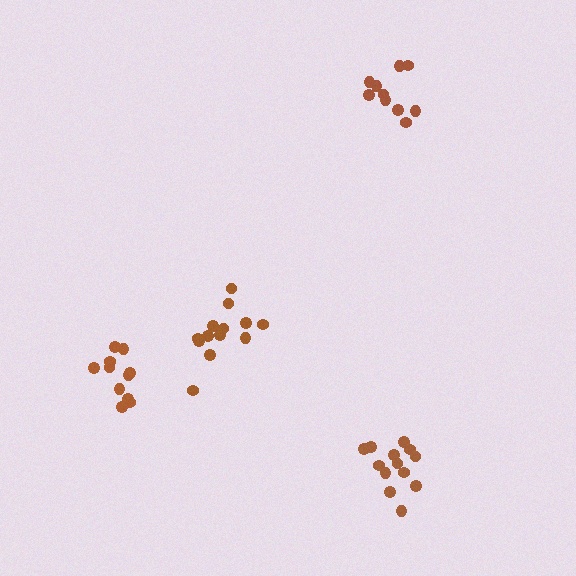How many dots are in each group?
Group 1: 10 dots, Group 2: 11 dots, Group 3: 14 dots, Group 4: 13 dots (48 total).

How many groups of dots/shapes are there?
There are 4 groups.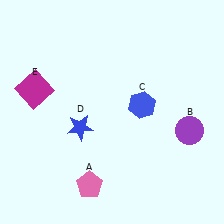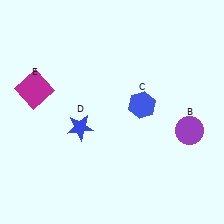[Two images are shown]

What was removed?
The pink pentagon (A) was removed in Image 2.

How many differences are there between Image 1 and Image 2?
There is 1 difference between the two images.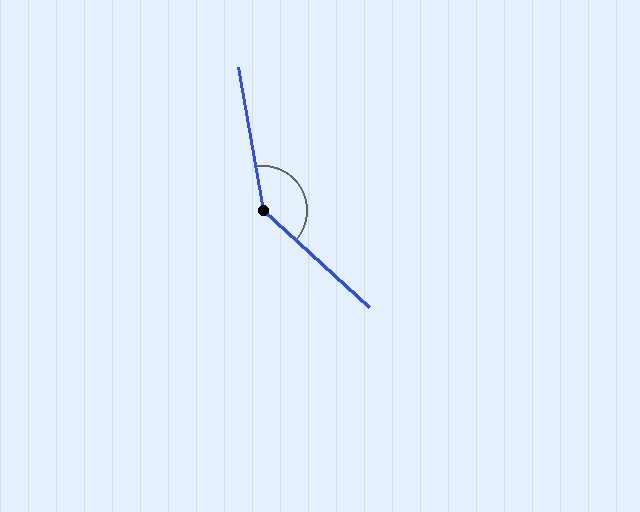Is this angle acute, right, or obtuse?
It is obtuse.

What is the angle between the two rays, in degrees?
Approximately 142 degrees.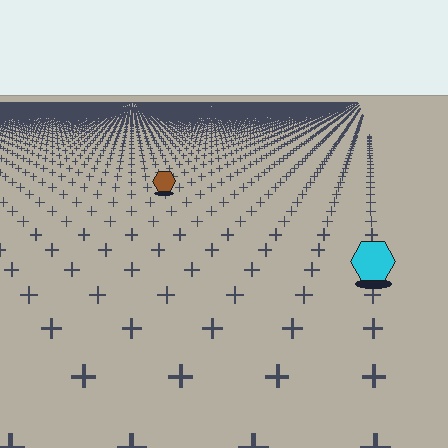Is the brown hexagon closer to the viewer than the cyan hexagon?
No. The cyan hexagon is closer — you can tell from the texture gradient: the ground texture is coarser near it.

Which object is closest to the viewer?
The cyan hexagon is closest. The texture marks near it are larger and more spread out.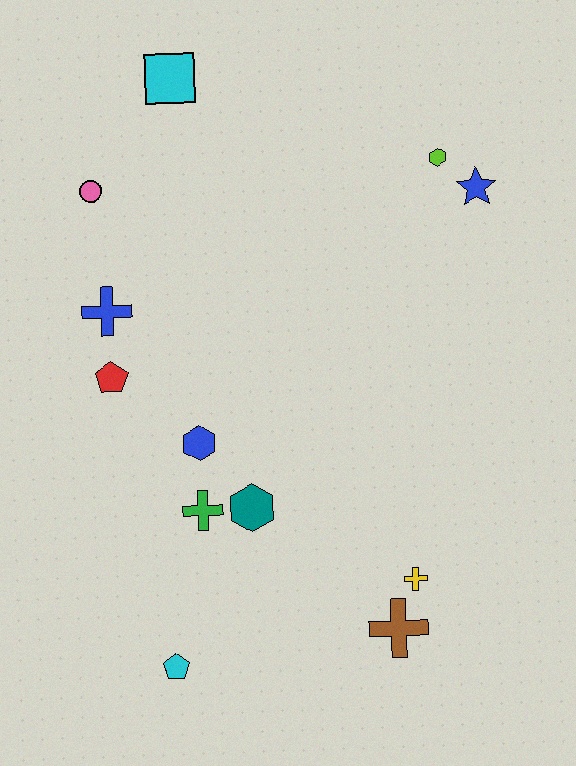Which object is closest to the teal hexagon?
The green cross is closest to the teal hexagon.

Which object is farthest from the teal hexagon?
The cyan square is farthest from the teal hexagon.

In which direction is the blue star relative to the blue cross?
The blue star is to the right of the blue cross.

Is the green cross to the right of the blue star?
No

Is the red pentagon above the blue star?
No